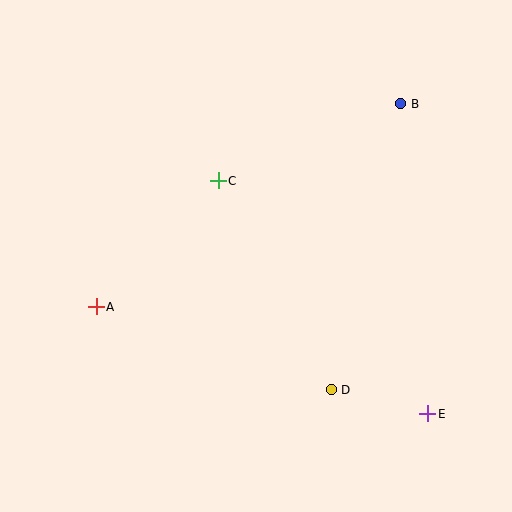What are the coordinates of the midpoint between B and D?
The midpoint between B and D is at (366, 247).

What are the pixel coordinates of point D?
Point D is at (331, 390).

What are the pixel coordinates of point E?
Point E is at (428, 414).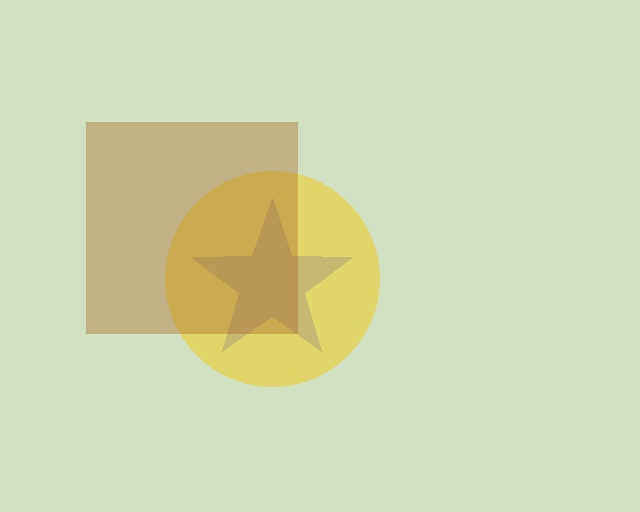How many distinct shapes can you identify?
There are 3 distinct shapes: a blue star, a yellow circle, a brown square.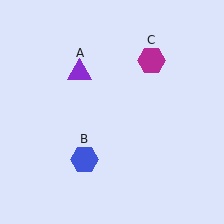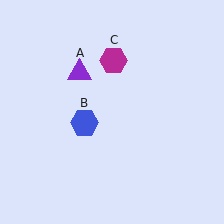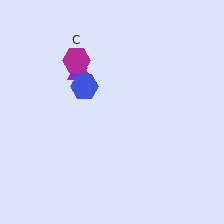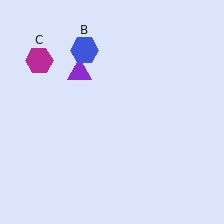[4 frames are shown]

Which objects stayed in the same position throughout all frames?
Purple triangle (object A) remained stationary.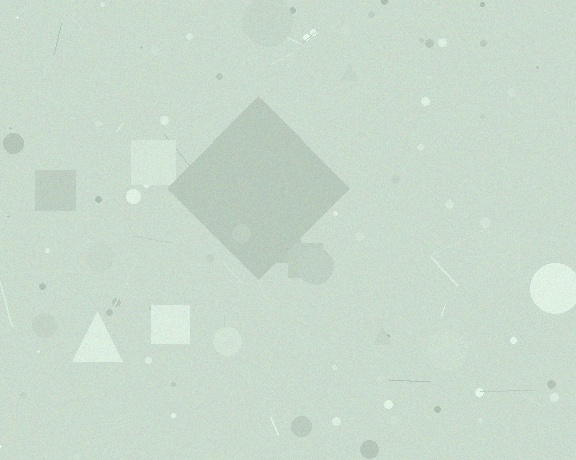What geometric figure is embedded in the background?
A diamond is embedded in the background.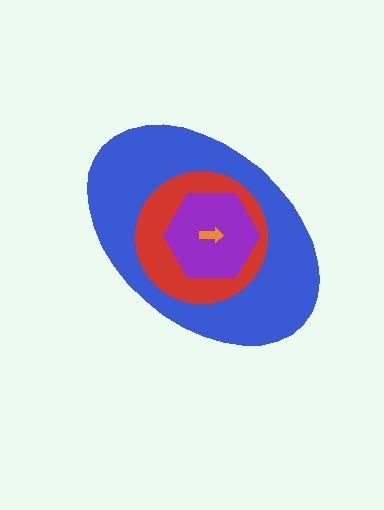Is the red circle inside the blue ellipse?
Yes.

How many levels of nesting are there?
4.